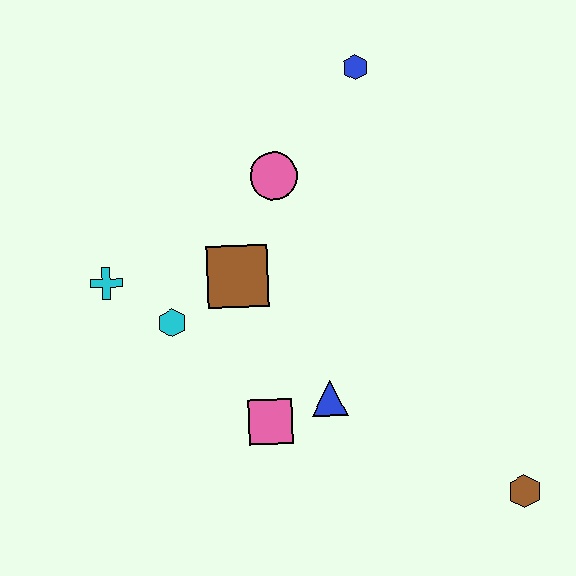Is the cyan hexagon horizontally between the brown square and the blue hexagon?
No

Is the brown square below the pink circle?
Yes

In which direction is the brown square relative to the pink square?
The brown square is above the pink square.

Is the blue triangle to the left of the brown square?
No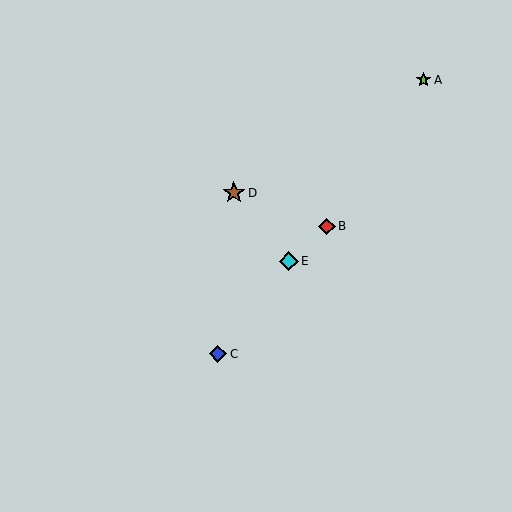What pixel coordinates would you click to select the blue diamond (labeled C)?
Click at (218, 354) to select the blue diamond C.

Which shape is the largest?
The brown star (labeled D) is the largest.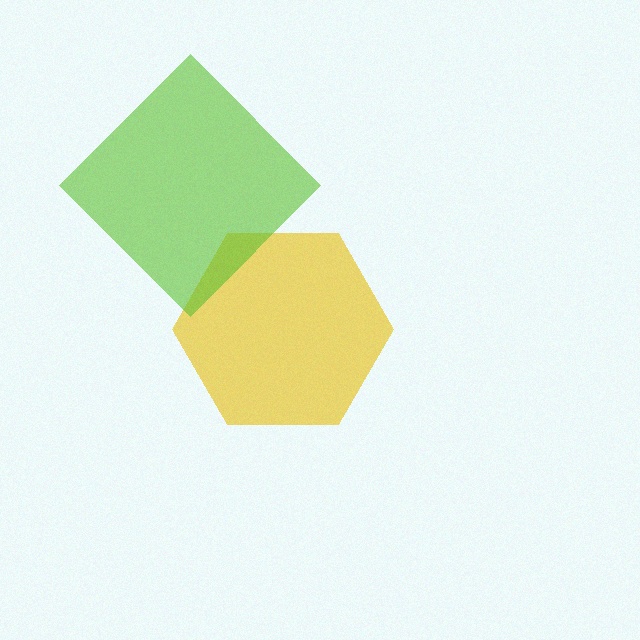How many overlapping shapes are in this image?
There are 2 overlapping shapes in the image.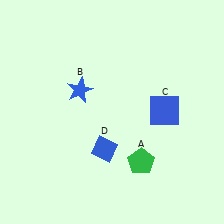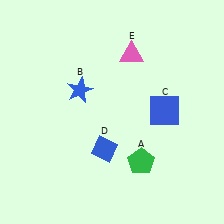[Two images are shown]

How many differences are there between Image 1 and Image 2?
There is 1 difference between the two images.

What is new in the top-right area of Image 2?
A pink triangle (E) was added in the top-right area of Image 2.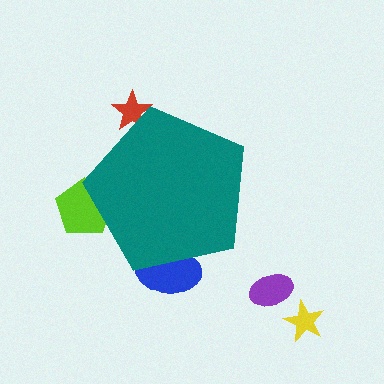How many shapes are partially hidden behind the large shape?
3 shapes are partially hidden.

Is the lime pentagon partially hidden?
Yes, the lime pentagon is partially hidden behind the teal pentagon.